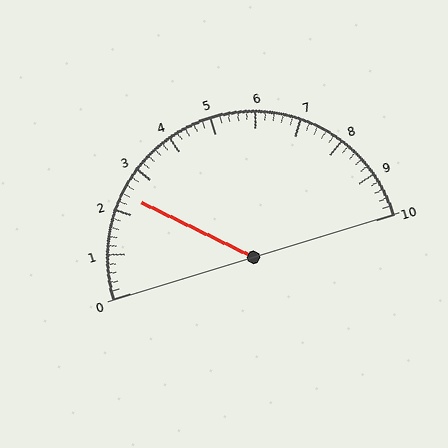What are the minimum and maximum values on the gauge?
The gauge ranges from 0 to 10.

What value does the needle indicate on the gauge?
The needle indicates approximately 2.4.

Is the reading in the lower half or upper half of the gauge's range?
The reading is in the lower half of the range (0 to 10).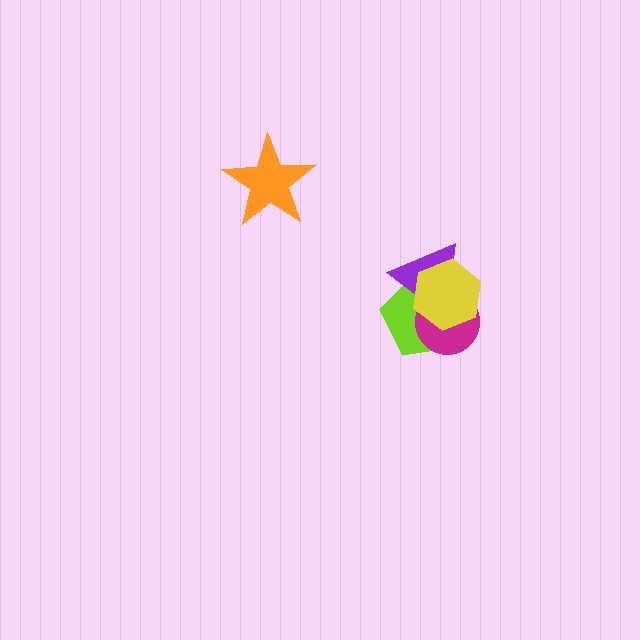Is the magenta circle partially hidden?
Yes, it is partially covered by another shape.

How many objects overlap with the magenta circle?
3 objects overlap with the magenta circle.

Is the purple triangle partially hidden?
Yes, it is partially covered by another shape.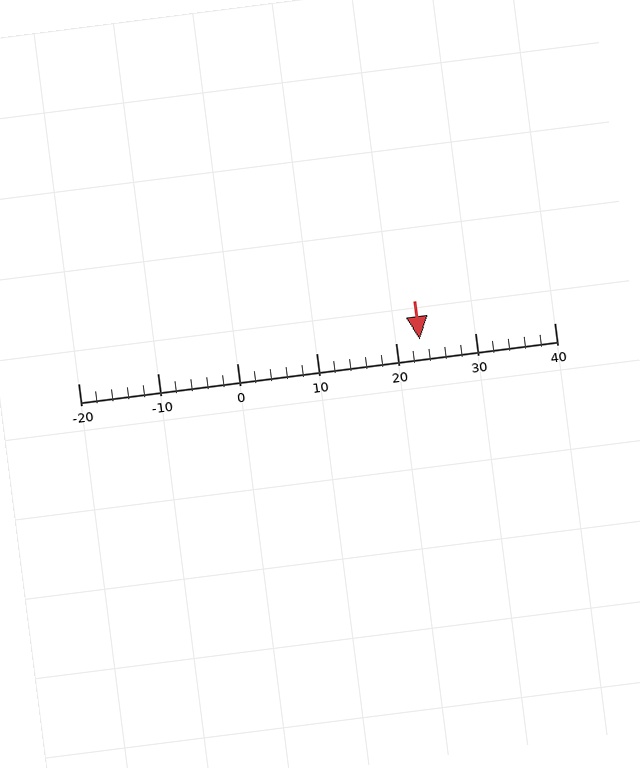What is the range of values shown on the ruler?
The ruler shows values from -20 to 40.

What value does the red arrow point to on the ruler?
The red arrow points to approximately 23.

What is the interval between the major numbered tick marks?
The major tick marks are spaced 10 units apart.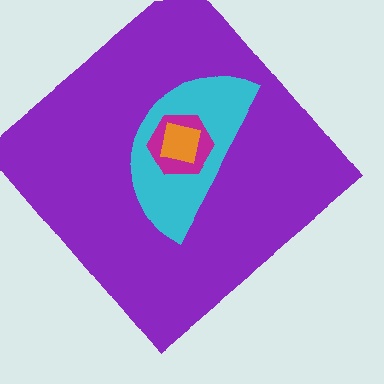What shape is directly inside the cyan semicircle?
The magenta hexagon.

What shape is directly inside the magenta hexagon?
The orange square.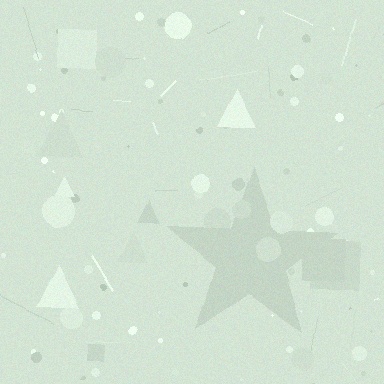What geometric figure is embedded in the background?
A star is embedded in the background.